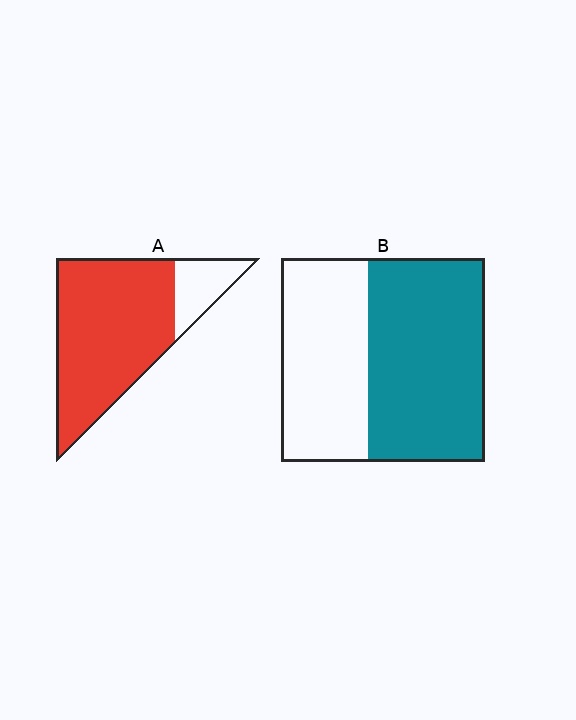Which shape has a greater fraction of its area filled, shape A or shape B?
Shape A.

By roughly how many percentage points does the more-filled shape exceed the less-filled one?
By roughly 25 percentage points (A over B).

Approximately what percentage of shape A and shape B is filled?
A is approximately 85% and B is approximately 55%.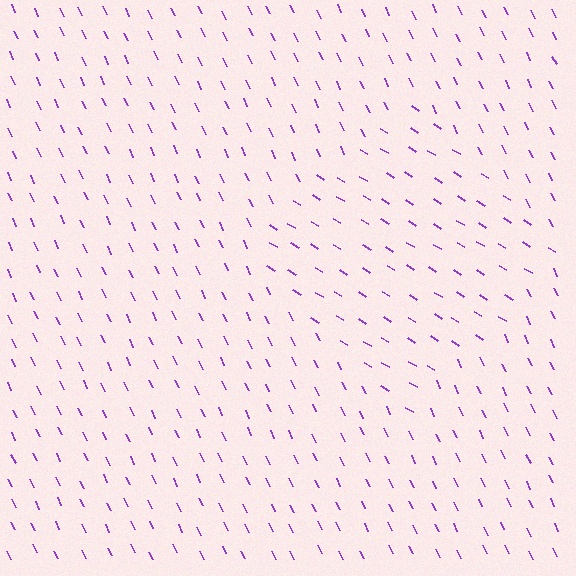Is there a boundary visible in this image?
Yes, there is a texture boundary formed by a change in line orientation.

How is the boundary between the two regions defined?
The boundary is defined purely by a change in line orientation (approximately 32 degrees difference). All lines are the same color and thickness.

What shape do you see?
I see a diamond.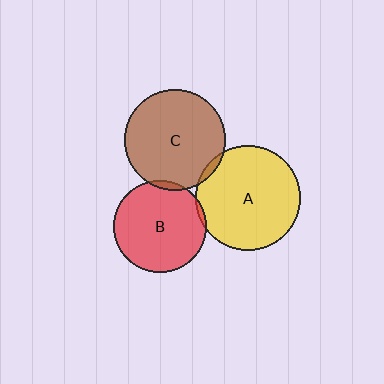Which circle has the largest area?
Circle A (yellow).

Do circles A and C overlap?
Yes.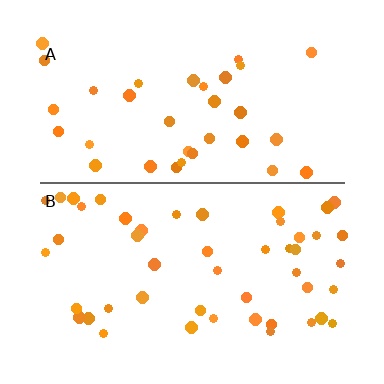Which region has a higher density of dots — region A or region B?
B (the bottom).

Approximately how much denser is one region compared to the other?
Approximately 1.4× — region B over region A.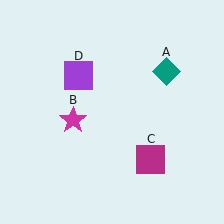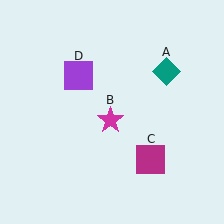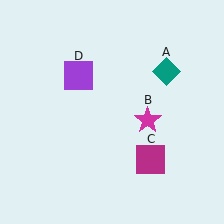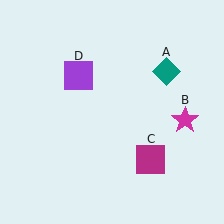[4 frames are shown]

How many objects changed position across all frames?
1 object changed position: magenta star (object B).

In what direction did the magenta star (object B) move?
The magenta star (object B) moved right.